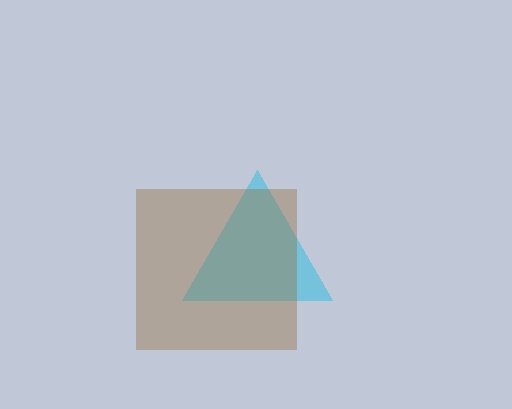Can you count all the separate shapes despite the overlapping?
Yes, there are 2 separate shapes.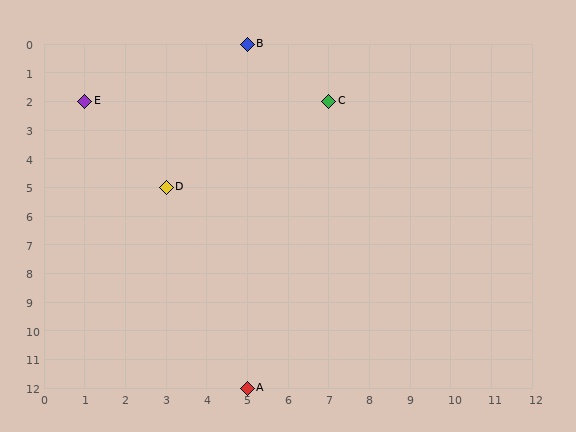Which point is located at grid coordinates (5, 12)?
Point A is at (5, 12).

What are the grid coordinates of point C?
Point C is at grid coordinates (7, 2).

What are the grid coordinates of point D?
Point D is at grid coordinates (3, 5).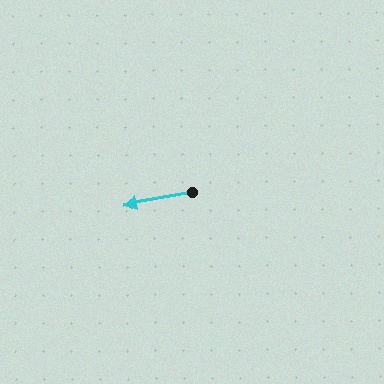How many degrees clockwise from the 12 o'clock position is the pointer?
Approximately 259 degrees.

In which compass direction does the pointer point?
West.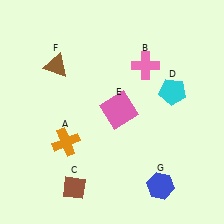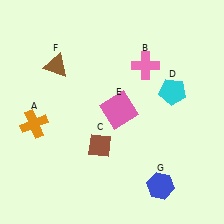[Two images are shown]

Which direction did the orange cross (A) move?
The orange cross (A) moved left.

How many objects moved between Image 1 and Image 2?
2 objects moved between the two images.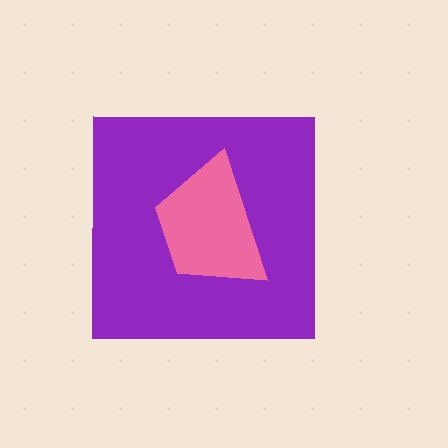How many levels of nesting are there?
2.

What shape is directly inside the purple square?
The pink trapezoid.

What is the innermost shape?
The pink trapezoid.